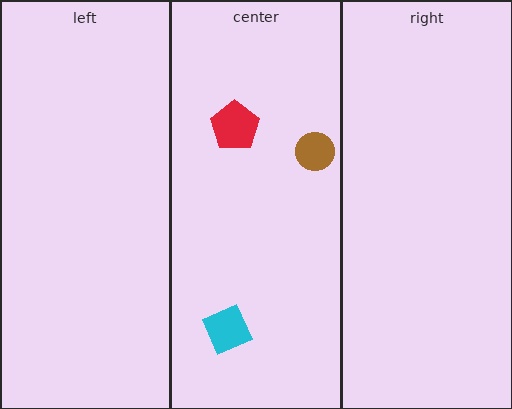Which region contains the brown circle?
The center region.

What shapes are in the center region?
The cyan diamond, the brown circle, the red pentagon.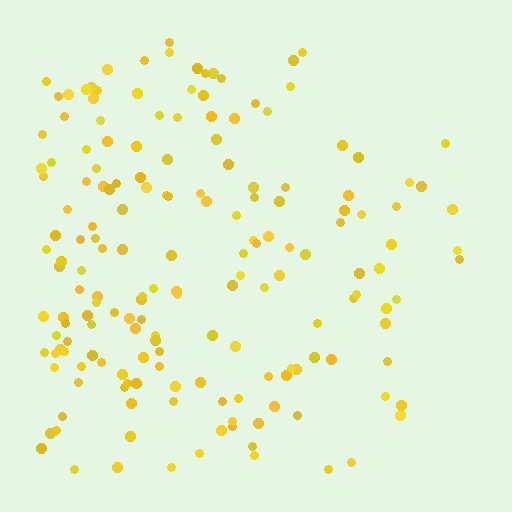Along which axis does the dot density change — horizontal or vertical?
Horizontal.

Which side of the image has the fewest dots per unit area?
The right.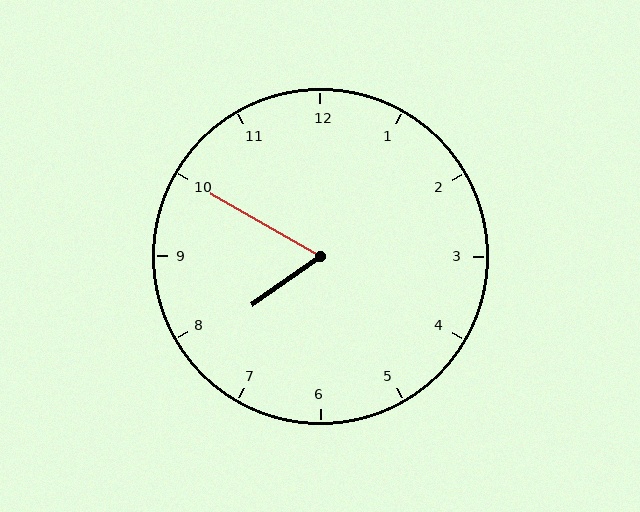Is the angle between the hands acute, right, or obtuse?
It is acute.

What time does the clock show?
7:50.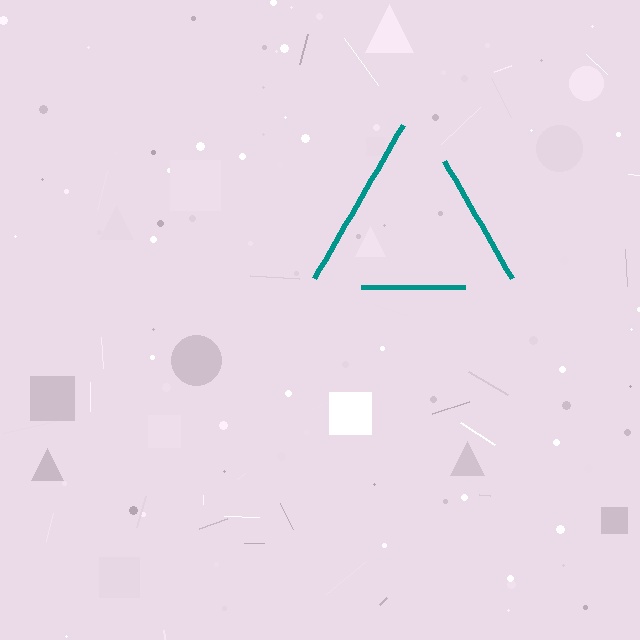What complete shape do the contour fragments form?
The contour fragments form a triangle.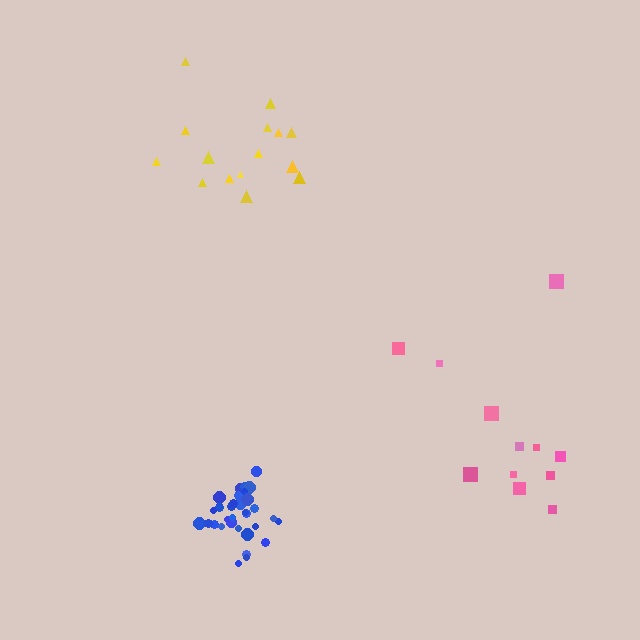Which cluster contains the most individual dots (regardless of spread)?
Blue (32).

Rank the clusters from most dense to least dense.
blue, yellow, pink.